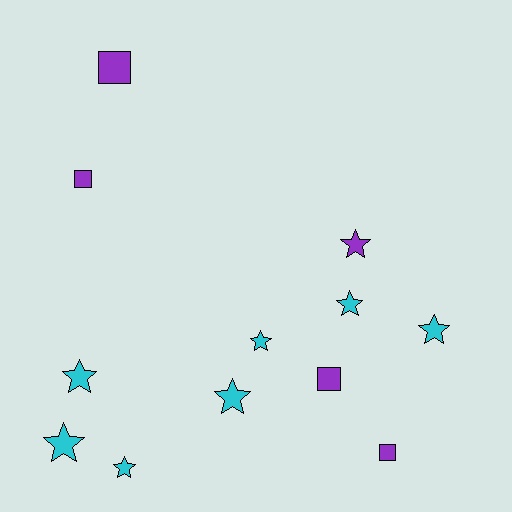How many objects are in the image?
There are 12 objects.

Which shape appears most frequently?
Star, with 8 objects.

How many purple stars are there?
There is 1 purple star.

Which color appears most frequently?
Cyan, with 7 objects.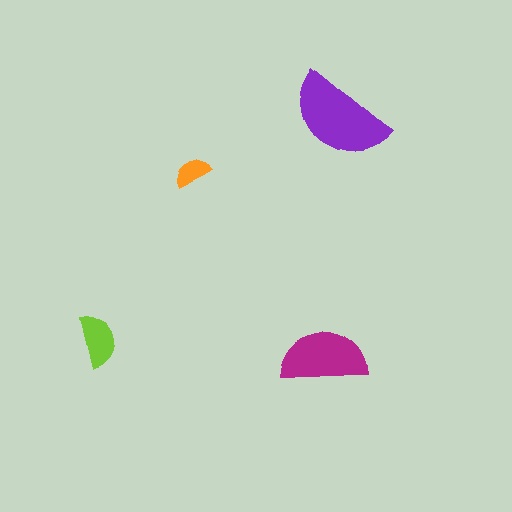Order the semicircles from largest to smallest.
the purple one, the magenta one, the lime one, the orange one.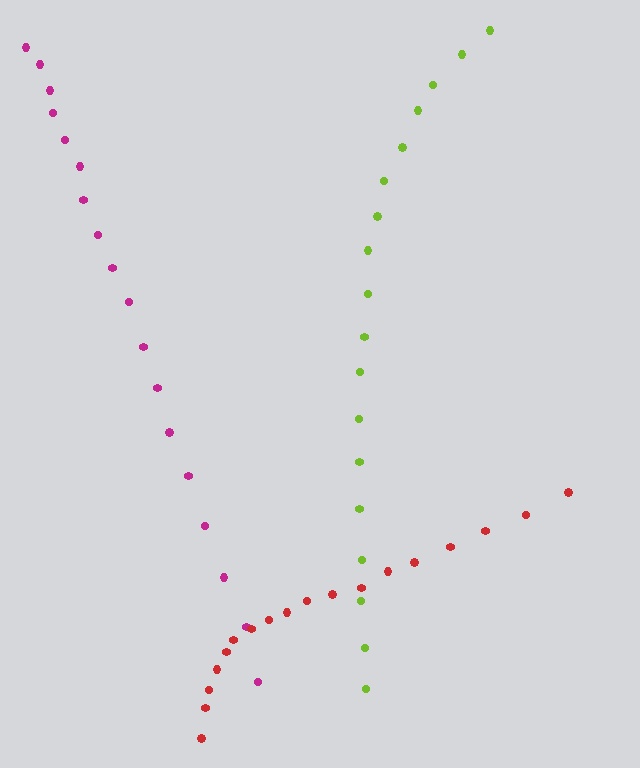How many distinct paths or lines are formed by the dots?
There are 3 distinct paths.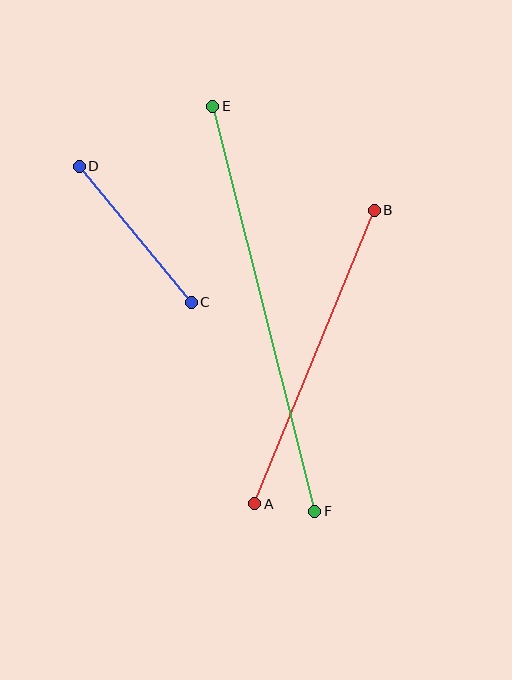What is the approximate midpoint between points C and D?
The midpoint is at approximately (135, 234) pixels.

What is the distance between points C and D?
The distance is approximately 176 pixels.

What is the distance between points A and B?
The distance is approximately 317 pixels.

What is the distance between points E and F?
The distance is approximately 418 pixels.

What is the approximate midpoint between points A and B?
The midpoint is at approximately (315, 357) pixels.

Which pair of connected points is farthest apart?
Points E and F are farthest apart.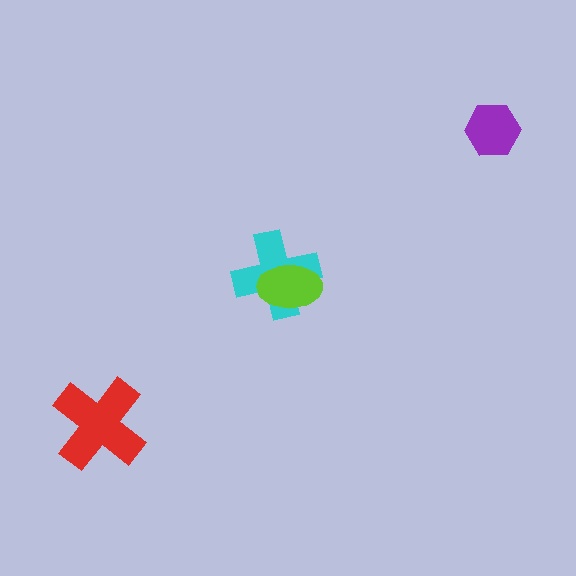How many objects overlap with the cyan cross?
1 object overlaps with the cyan cross.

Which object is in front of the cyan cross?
The lime ellipse is in front of the cyan cross.